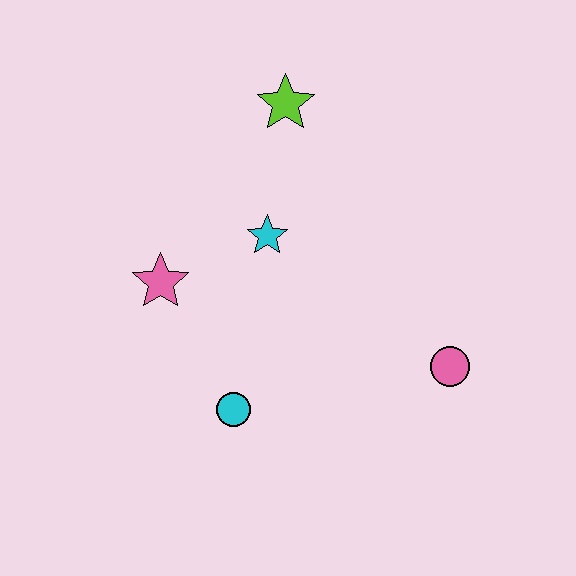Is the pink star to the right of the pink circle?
No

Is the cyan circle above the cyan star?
No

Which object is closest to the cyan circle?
The pink star is closest to the cyan circle.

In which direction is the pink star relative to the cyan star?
The pink star is to the left of the cyan star.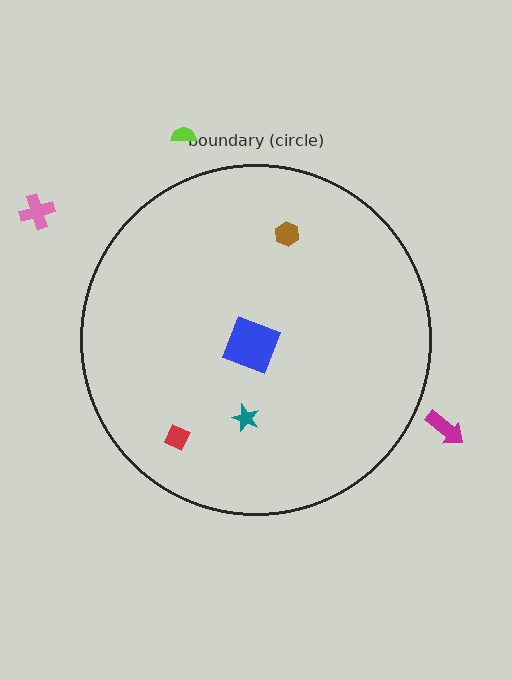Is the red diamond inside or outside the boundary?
Inside.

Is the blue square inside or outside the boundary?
Inside.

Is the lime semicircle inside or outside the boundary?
Outside.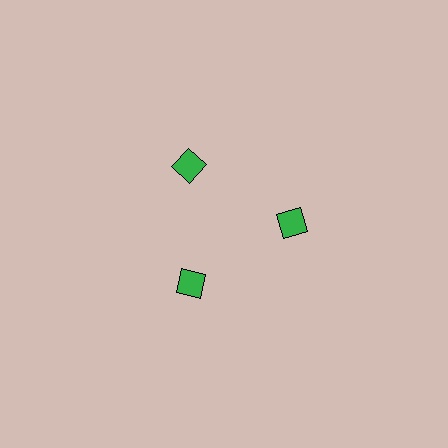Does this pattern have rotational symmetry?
Yes, this pattern has 3-fold rotational symmetry. It looks the same after rotating 120 degrees around the center.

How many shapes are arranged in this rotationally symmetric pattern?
There are 3 shapes, arranged in 3 groups of 1.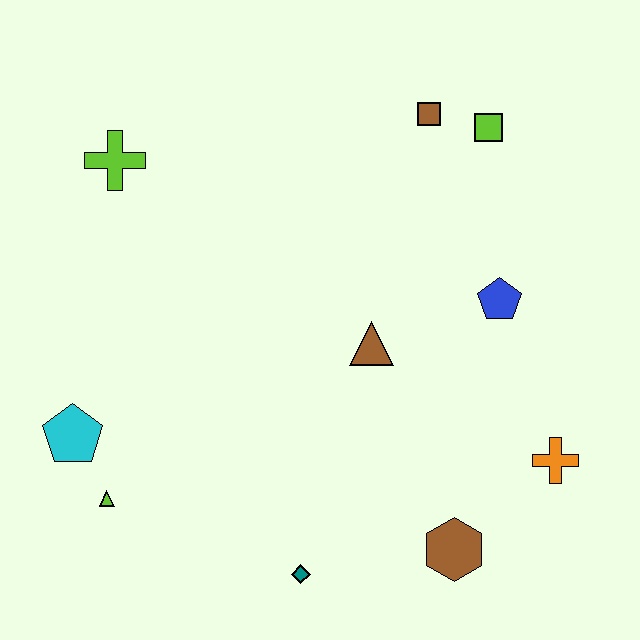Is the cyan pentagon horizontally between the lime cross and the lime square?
No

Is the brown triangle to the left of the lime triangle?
No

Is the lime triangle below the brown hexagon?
No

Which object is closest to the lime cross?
The cyan pentagon is closest to the lime cross.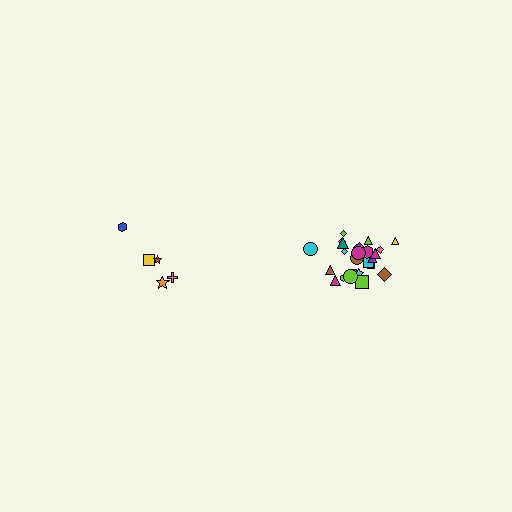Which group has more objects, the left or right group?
The right group.